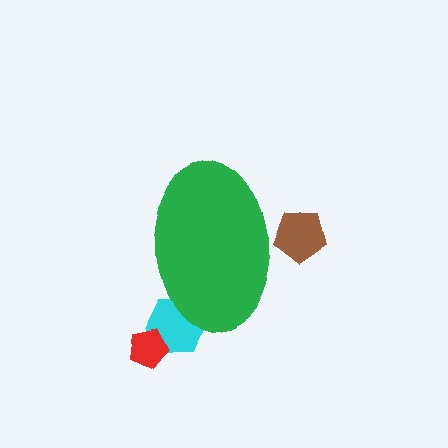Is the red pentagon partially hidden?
No, the red pentagon is fully visible.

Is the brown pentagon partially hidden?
Yes, the brown pentagon is partially hidden behind the green ellipse.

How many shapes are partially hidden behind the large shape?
2 shapes are partially hidden.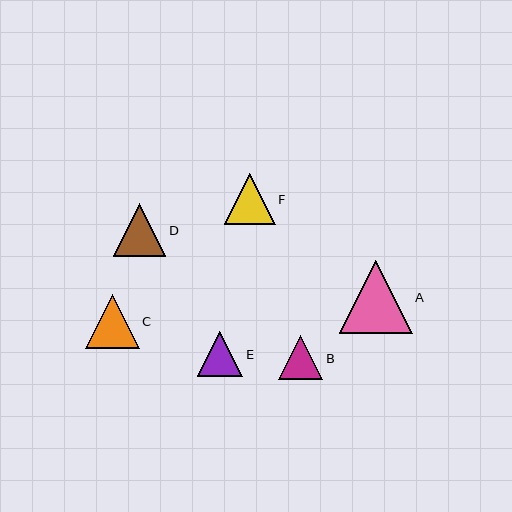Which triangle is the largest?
Triangle A is the largest with a size of approximately 73 pixels.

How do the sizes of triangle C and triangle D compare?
Triangle C and triangle D are approximately the same size.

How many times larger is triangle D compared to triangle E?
Triangle D is approximately 1.2 times the size of triangle E.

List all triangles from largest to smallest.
From largest to smallest: A, C, D, F, E, B.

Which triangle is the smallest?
Triangle B is the smallest with a size of approximately 44 pixels.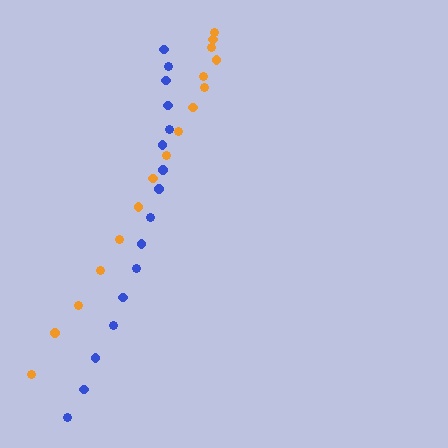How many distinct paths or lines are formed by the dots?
There are 2 distinct paths.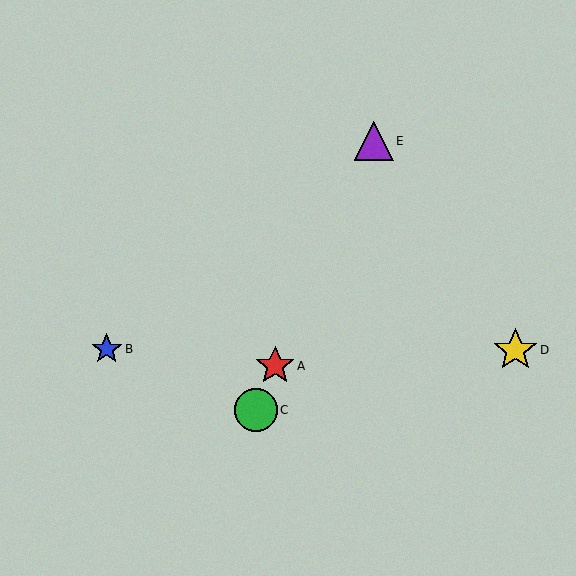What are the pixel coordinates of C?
Object C is at (256, 410).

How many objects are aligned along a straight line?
3 objects (A, C, E) are aligned along a straight line.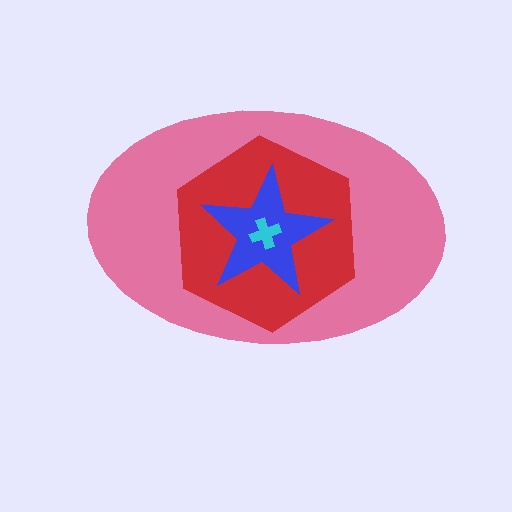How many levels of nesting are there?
4.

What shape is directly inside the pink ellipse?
The red hexagon.